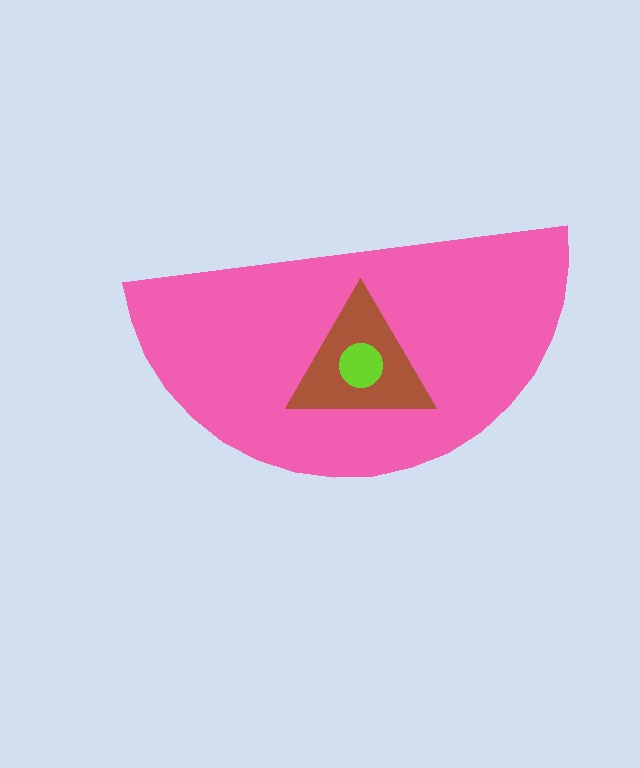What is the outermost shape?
The pink semicircle.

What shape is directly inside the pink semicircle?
The brown triangle.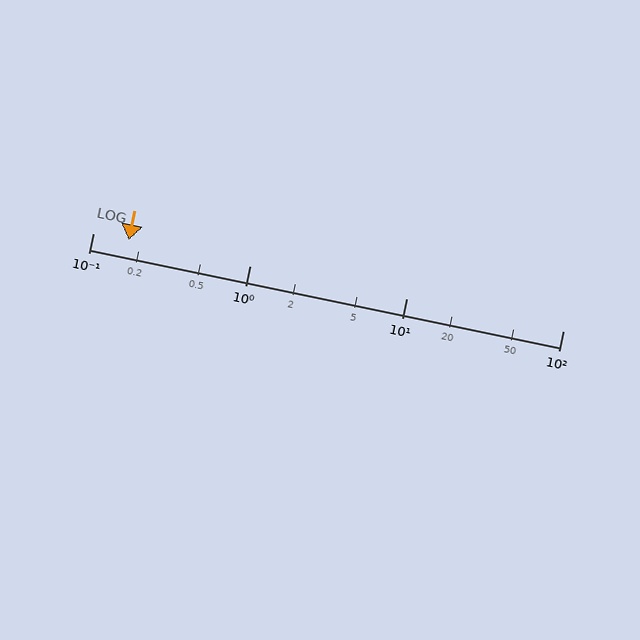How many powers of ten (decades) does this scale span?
The scale spans 3 decades, from 0.1 to 100.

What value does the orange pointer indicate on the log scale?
The pointer indicates approximately 0.17.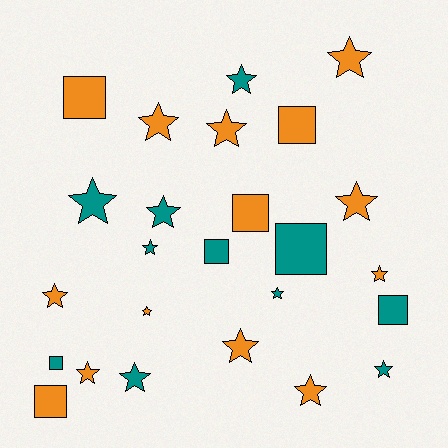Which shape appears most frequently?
Star, with 17 objects.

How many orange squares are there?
There are 4 orange squares.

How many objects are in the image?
There are 25 objects.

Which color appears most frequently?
Orange, with 14 objects.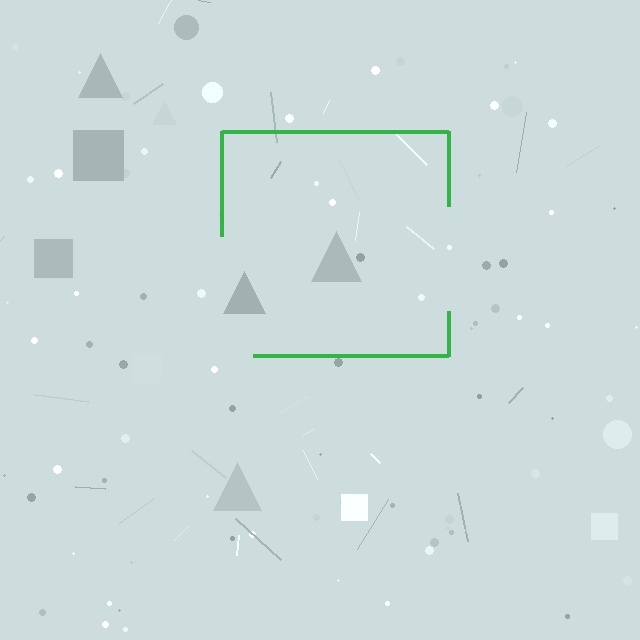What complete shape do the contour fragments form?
The contour fragments form a square.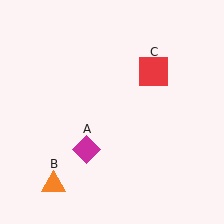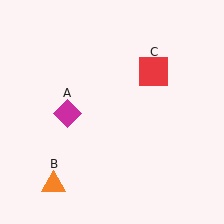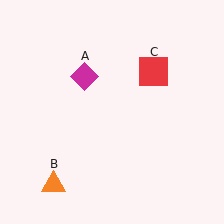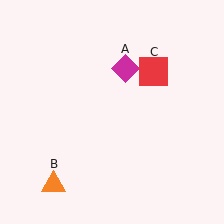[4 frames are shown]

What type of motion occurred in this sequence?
The magenta diamond (object A) rotated clockwise around the center of the scene.